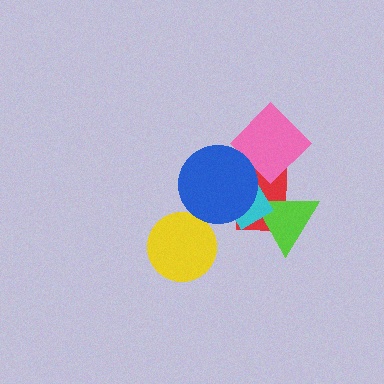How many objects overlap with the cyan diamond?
3 objects overlap with the cyan diamond.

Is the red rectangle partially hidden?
Yes, it is partially covered by another shape.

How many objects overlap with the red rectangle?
4 objects overlap with the red rectangle.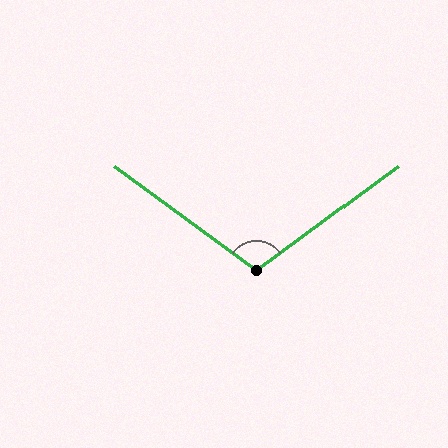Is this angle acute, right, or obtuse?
It is obtuse.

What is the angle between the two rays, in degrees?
Approximately 107 degrees.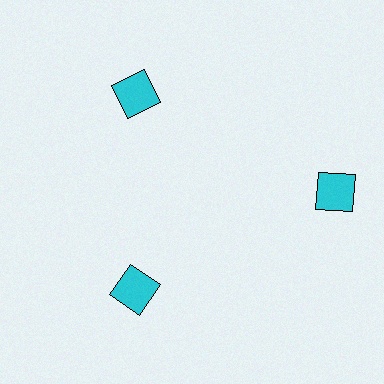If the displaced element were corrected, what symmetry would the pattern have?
It would have 3-fold rotational symmetry — the pattern would map onto itself every 120 degrees.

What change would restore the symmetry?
The symmetry would be restored by moving it inward, back onto the ring so that all 3 squares sit at equal angles and equal distance from the center.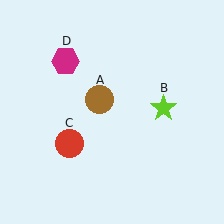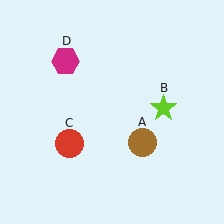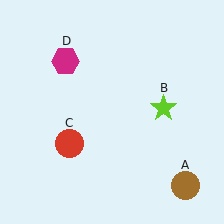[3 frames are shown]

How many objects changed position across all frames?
1 object changed position: brown circle (object A).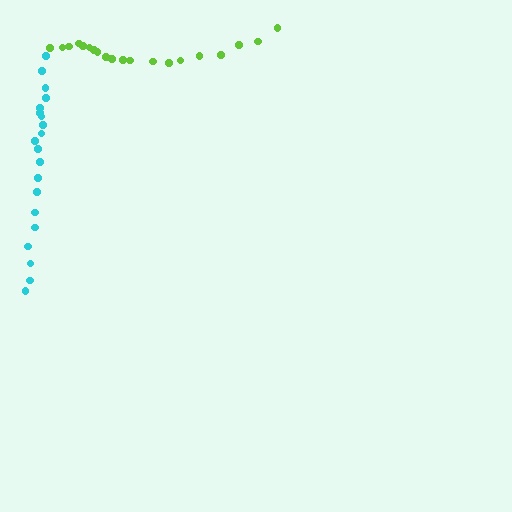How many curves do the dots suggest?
There are 2 distinct paths.